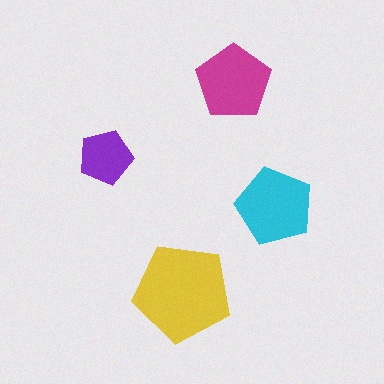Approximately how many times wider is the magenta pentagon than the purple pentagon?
About 1.5 times wider.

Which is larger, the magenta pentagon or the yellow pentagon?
The yellow one.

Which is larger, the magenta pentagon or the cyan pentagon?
The cyan one.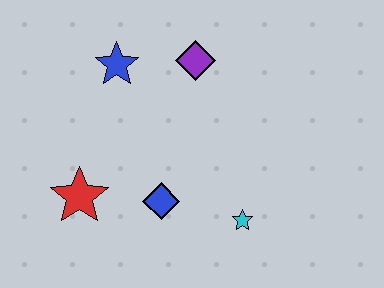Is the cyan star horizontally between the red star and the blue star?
No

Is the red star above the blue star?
No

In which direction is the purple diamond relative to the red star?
The purple diamond is above the red star.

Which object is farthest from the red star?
The purple diamond is farthest from the red star.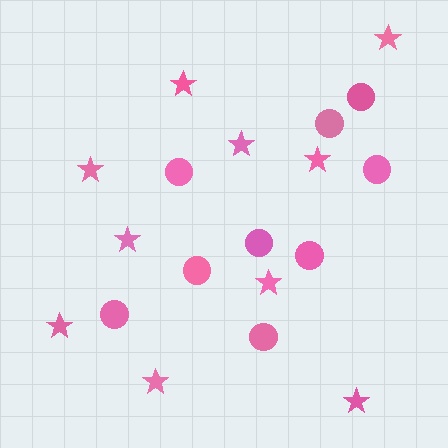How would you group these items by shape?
There are 2 groups: one group of circles (9) and one group of stars (10).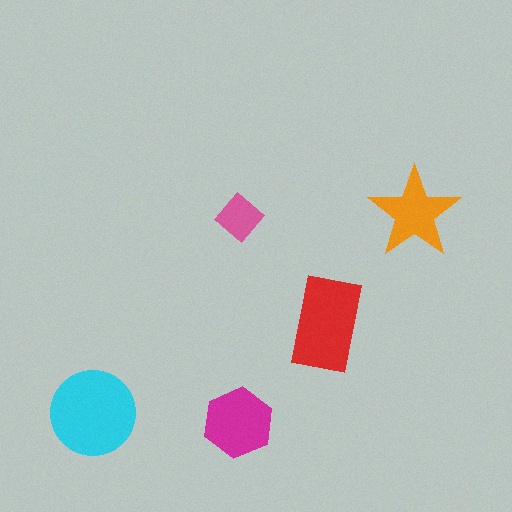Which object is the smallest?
The pink diamond.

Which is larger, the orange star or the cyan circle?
The cyan circle.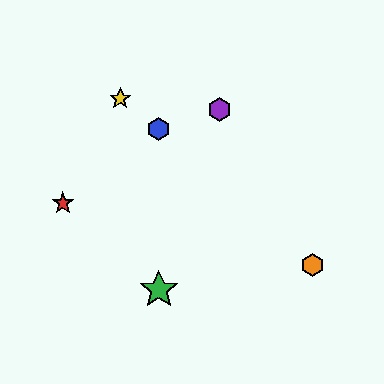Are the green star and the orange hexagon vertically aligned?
No, the green star is at x≈159 and the orange hexagon is at x≈313.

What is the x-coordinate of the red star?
The red star is at x≈63.